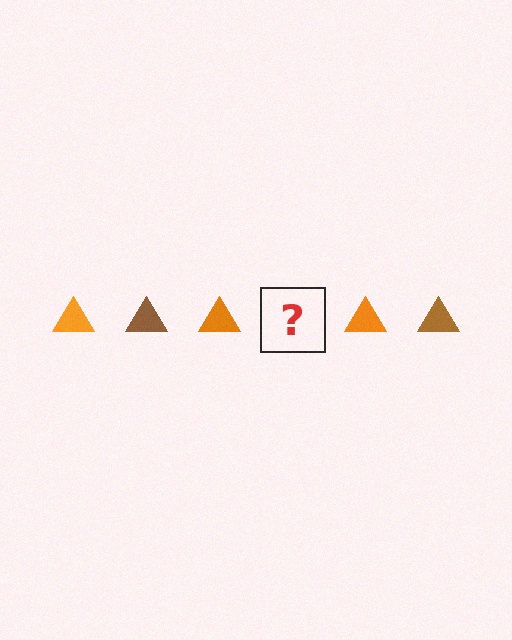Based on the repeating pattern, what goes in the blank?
The blank should be a brown triangle.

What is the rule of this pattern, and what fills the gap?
The rule is that the pattern cycles through orange, brown triangles. The gap should be filled with a brown triangle.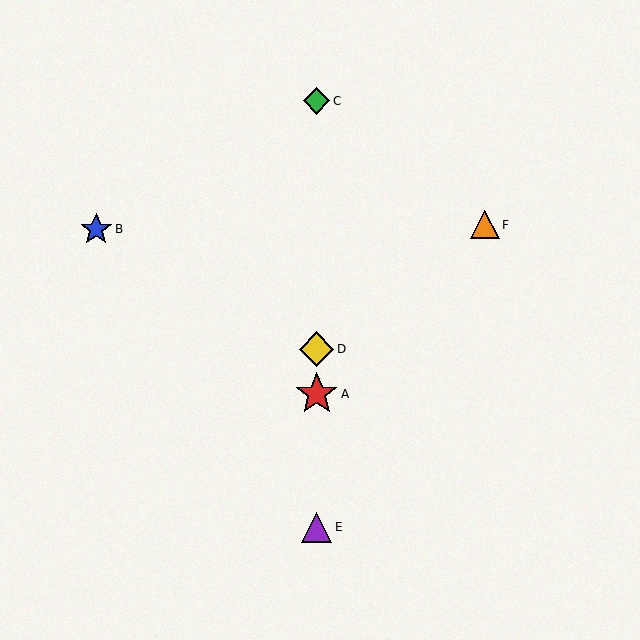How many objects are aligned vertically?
4 objects (A, C, D, E) are aligned vertically.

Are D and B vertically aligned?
No, D is at x≈317 and B is at x≈96.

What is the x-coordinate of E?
Object E is at x≈317.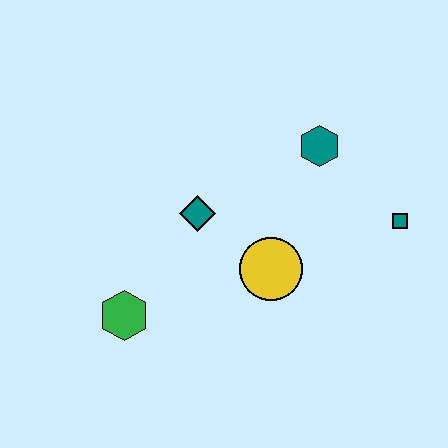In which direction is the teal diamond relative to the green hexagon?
The teal diamond is above the green hexagon.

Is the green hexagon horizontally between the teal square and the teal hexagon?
No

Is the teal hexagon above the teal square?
Yes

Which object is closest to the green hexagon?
The teal diamond is closest to the green hexagon.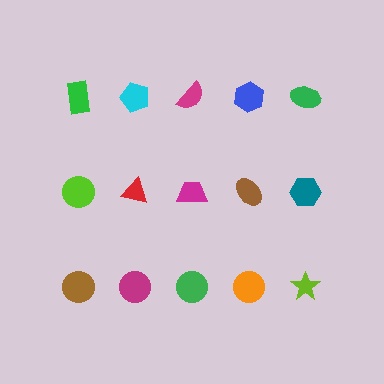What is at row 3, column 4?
An orange circle.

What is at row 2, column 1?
A lime circle.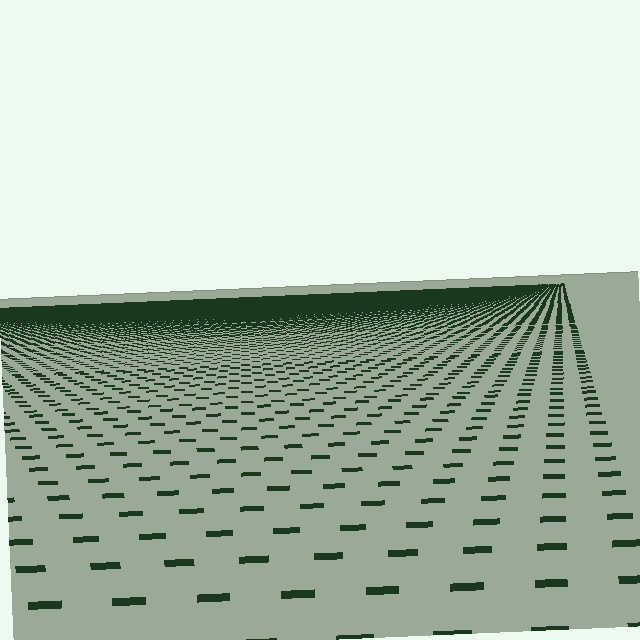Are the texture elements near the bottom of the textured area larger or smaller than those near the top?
Larger. Near the bottom, elements are closer to the viewer and appear at a bigger on-screen size.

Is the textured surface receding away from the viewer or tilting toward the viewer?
The surface is receding away from the viewer. Texture elements get smaller and denser toward the top.